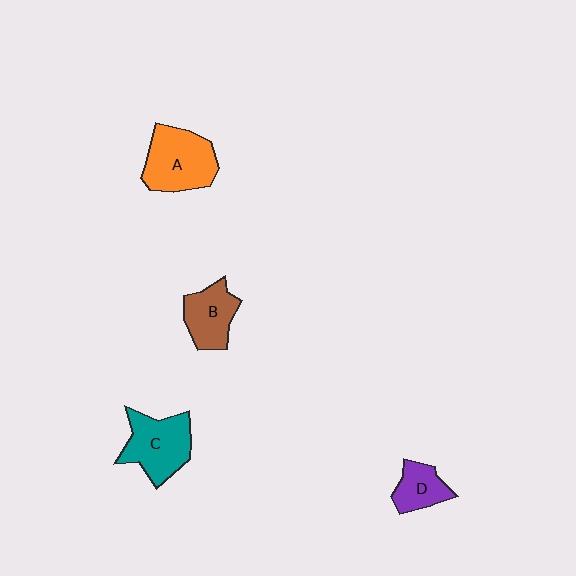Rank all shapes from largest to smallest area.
From largest to smallest: A (orange), C (teal), B (brown), D (purple).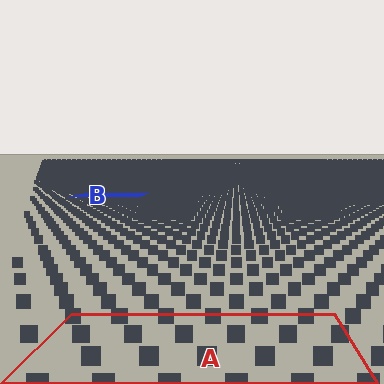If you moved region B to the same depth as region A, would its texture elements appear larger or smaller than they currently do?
They would appear larger. At a closer depth, the same texture elements are projected at a bigger on-screen size.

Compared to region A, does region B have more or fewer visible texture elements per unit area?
Region B has more texture elements per unit area — they are packed more densely because it is farther away.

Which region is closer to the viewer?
Region A is closer. The texture elements there are larger and more spread out.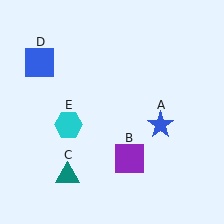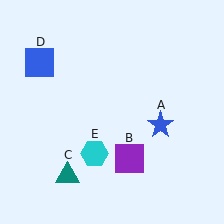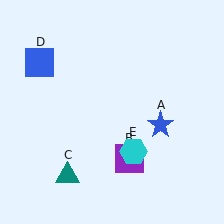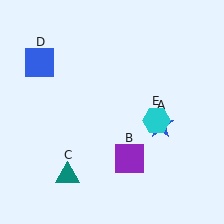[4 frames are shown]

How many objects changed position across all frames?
1 object changed position: cyan hexagon (object E).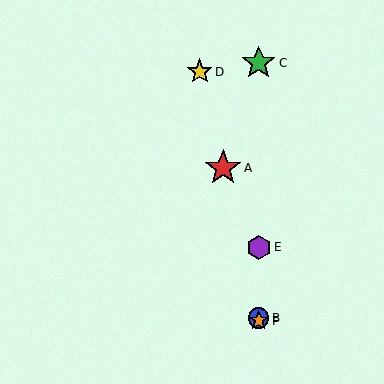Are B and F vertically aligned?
Yes, both are at x≈259.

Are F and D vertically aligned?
No, F is at x≈259 and D is at x≈200.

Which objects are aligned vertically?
Objects B, C, E, F are aligned vertically.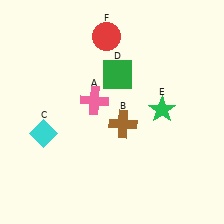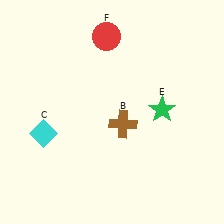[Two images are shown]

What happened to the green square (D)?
The green square (D) was removed in Image 2. It was in the top-right area of Image 1.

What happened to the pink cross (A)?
The pink cross (A) was removed in Image 2. It was in the top-left area of Image 1.